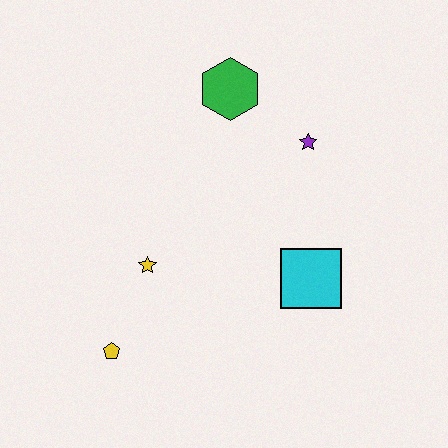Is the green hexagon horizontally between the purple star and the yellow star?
Yes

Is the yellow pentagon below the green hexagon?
Yes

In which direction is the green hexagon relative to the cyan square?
The green hexagon is above the cyan square.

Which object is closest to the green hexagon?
The purple star is closest to the green hexagon.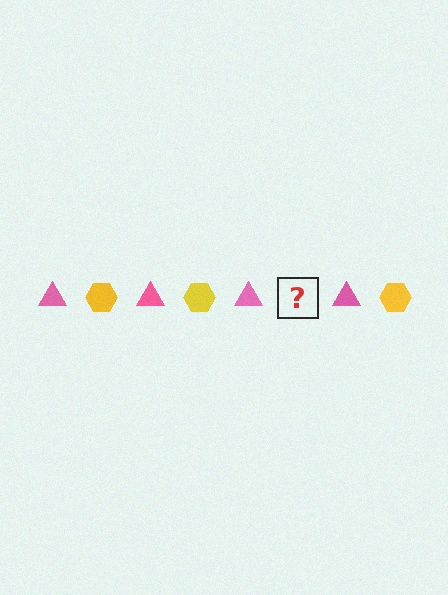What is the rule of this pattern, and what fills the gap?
The rule is that the pattern alternates between pink triangle and yellow hexagon. The gap should be filled with a yellow hexagon.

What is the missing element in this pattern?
The missing element is a yellow hexagon.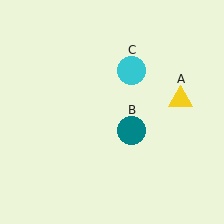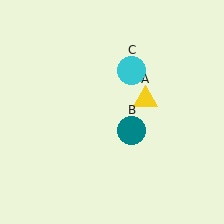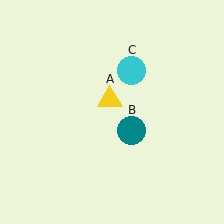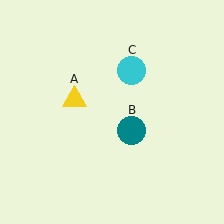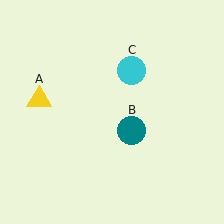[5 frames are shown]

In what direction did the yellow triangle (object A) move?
The yellow triangle (object A) moved left.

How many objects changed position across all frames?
1 object changed position: yellow triangle (object A).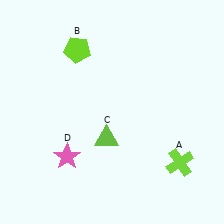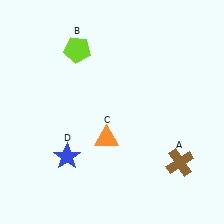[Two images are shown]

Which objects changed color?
A changed from lime to brown. C changed from lime to orange. D changed from pink to blue.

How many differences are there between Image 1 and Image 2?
There are 3 differences between the two images.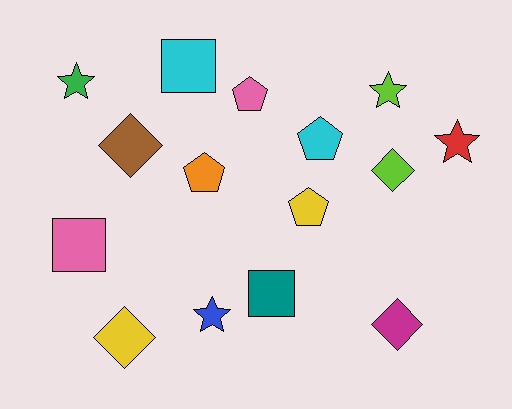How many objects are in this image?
There are 15 objects.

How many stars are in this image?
There are 4 stars.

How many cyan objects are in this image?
There are 2 cyan objects.